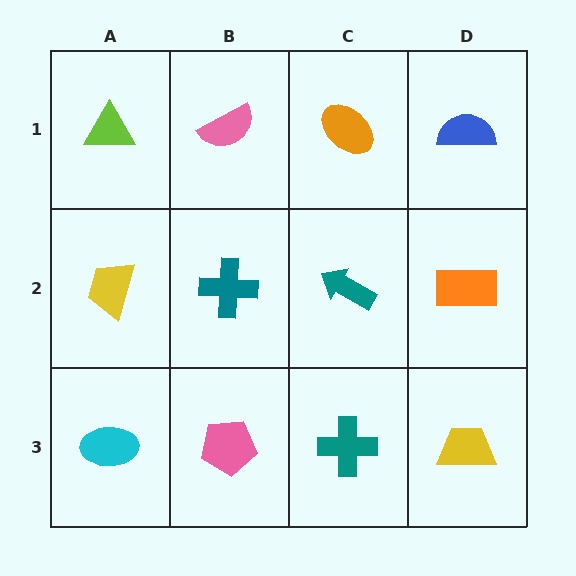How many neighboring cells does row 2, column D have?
3.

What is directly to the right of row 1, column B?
An orange ellipse.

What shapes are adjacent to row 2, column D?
A blue semicircle (row 1, column D), a yellow trapezoid (row 3, column D), a teal arrow (row 2, column C).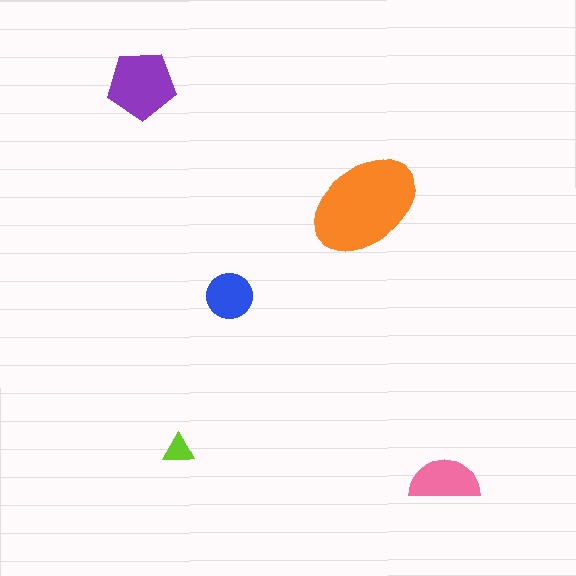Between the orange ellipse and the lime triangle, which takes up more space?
The orange ellipse.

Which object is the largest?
The orange ellipse.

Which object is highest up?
The purple pentagon is topmost.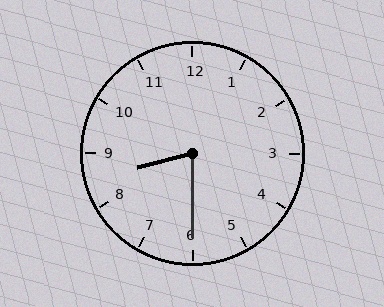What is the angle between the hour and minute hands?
Approximately 75 degrees.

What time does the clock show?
8:30.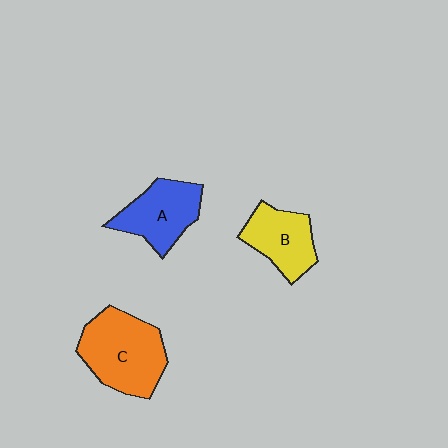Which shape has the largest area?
Shape C (orange).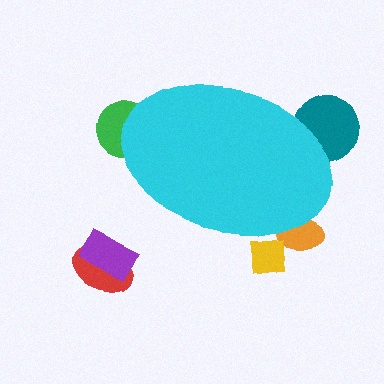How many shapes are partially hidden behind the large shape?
4 shapes are partially hidden.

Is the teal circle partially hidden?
Yes, the teal circle is partially hidden behind the cyan ellipse.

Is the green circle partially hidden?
Yes, the green circle is partially hidden behind the cyan ellipse.